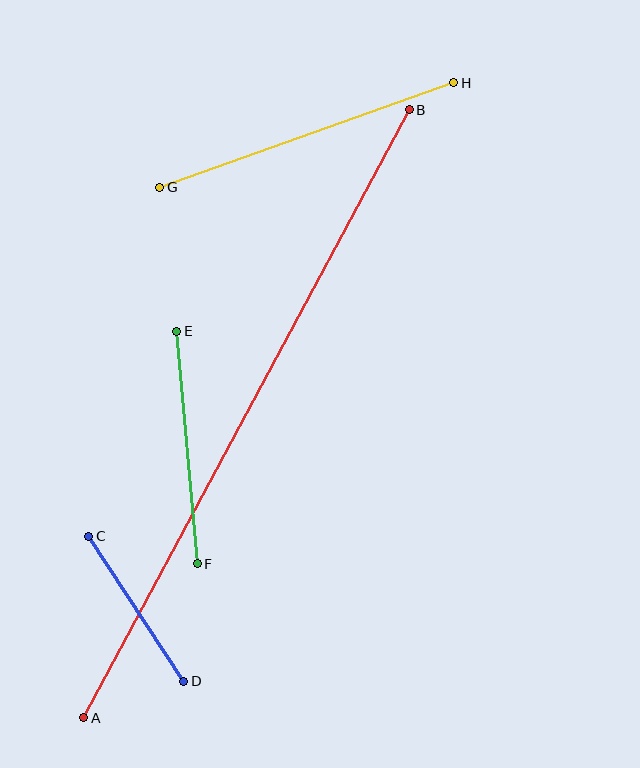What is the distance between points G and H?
The distance is approximately 312 pixels.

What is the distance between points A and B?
The distance is approximately 689 pixels.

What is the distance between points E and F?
The distance is approximately 234 pixels.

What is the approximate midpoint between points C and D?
The midpoint is at approximately (136, 609) pixels.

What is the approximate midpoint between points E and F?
The midpoint is at approximately (187, 447) pixels.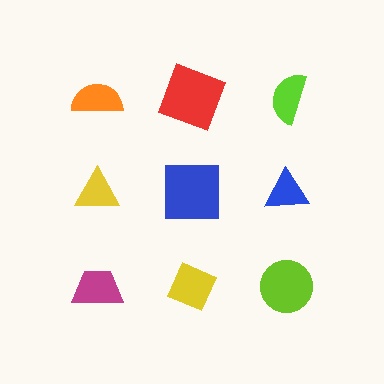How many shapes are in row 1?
3 shapes.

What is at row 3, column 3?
A lime circle.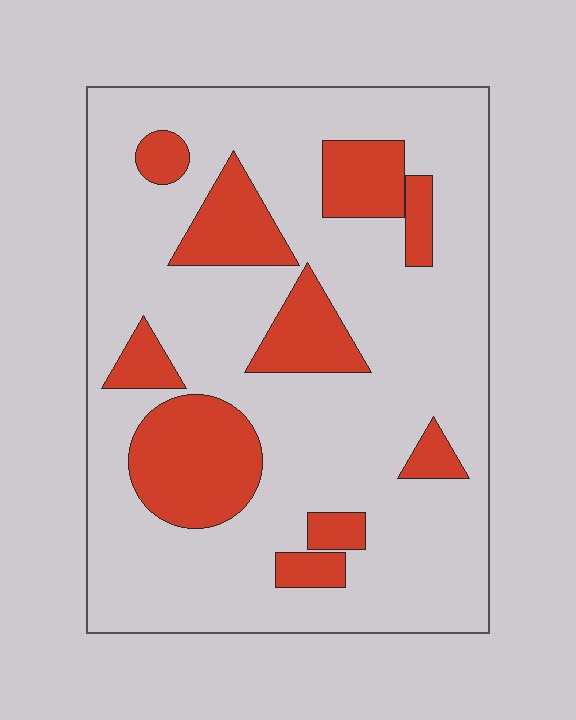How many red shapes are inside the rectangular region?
10.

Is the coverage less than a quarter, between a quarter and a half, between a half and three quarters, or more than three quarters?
Less than a quarter.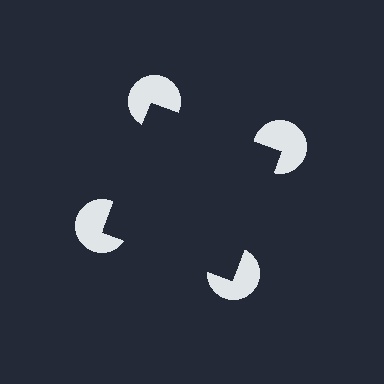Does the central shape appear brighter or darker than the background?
It typically appears slightly darker than the background, even though no actual brightness change is drawn.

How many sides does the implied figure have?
4 sides.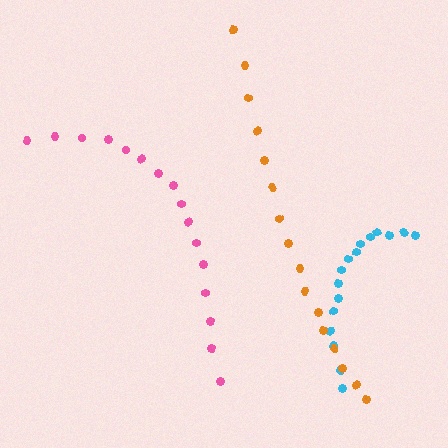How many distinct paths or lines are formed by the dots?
There are 3 distinct paths.